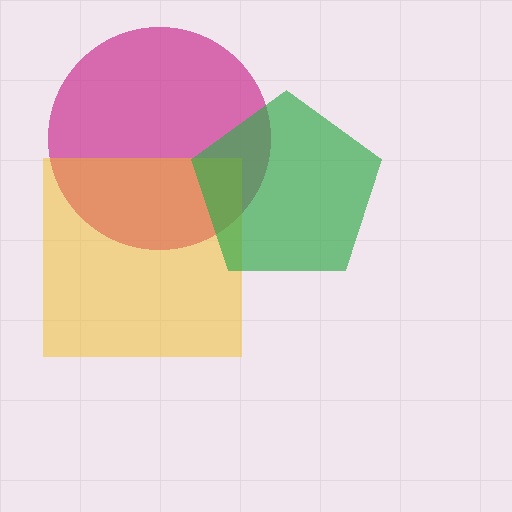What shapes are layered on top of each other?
The layered shapes are: a magenta circle, a yellow square, a green pentagon.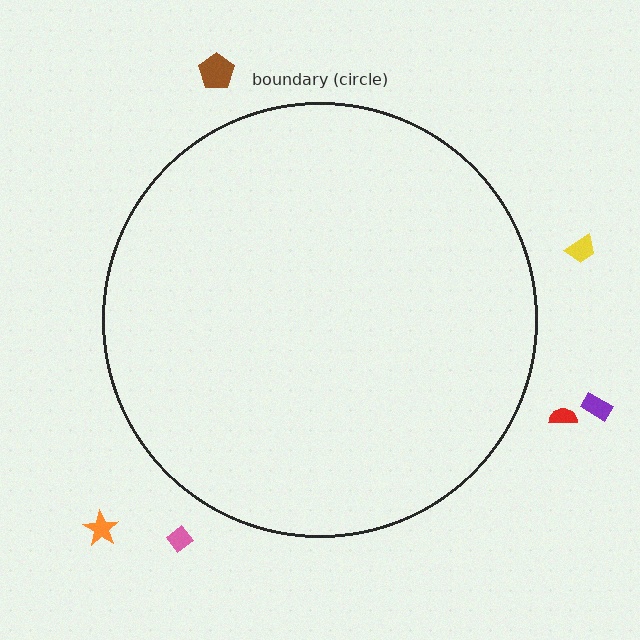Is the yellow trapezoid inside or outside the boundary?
Outside.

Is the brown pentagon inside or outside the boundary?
Outside.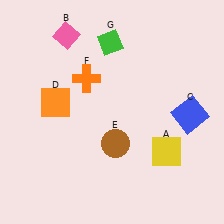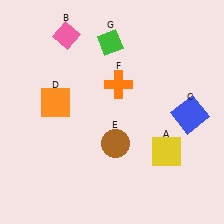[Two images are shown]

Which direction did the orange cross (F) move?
The orange cross (F) moved right.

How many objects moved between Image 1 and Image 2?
1 object moved between the two images.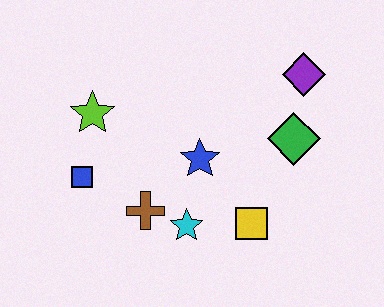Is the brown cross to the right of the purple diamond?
No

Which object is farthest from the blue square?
The purple diamond is farthest from the blue square.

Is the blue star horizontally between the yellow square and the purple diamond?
No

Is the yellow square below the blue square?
Yes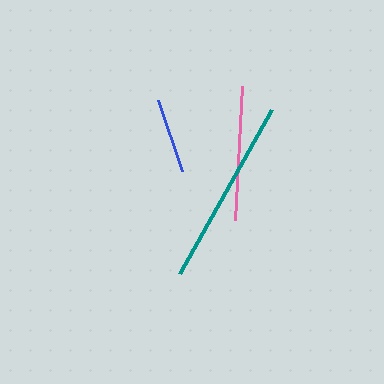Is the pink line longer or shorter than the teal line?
The teal line is longer than the pink line.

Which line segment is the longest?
The teal line is the longest at approximately 188 pixels.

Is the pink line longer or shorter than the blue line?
The pink line is longer than the blue line.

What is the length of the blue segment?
The blue segment is approximately 75 pixels long.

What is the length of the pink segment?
The pink segment is approximately 134 pixels long.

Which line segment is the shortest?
The blue line is the shortest at approximately 75 pixels.